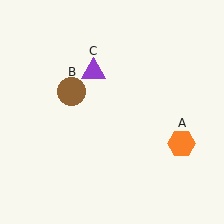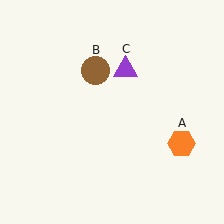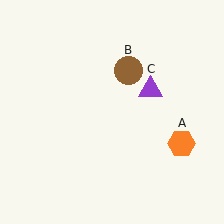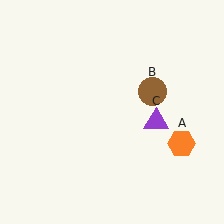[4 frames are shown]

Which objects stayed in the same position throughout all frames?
Orange hexagon (object A) remained stationary.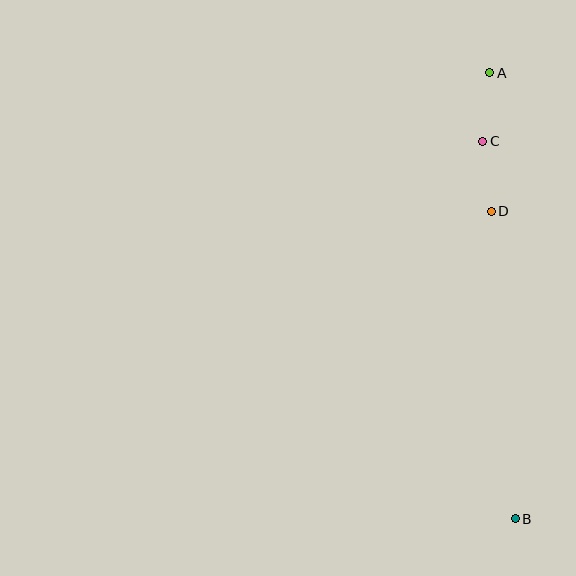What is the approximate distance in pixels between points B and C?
The distance between B and C is approximately 379 pixels.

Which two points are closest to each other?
Points A and C are closest to each other.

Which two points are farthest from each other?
Points A and B are farthest from each other.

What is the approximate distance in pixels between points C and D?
The distance between C and D is approximately 70 pixels.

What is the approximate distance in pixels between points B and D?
The distance between B and D is approximately 309 pixels.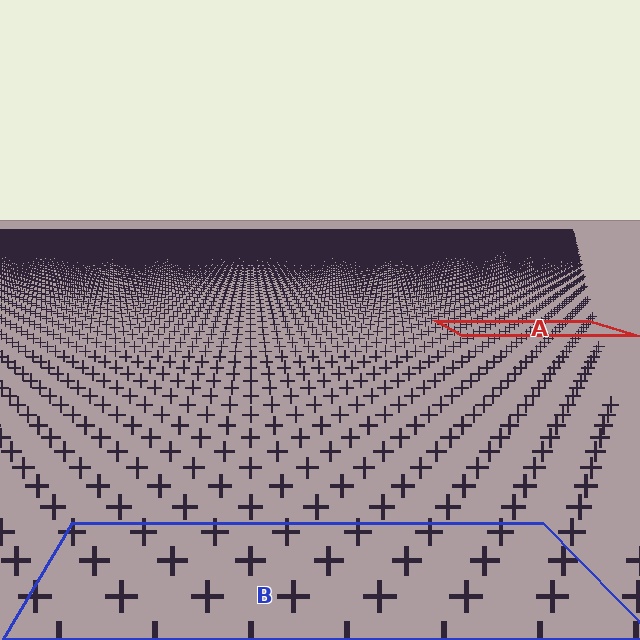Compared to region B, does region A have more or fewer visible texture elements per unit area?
Region A has more texture elements per unit area — they are packed more densely because it is farther away.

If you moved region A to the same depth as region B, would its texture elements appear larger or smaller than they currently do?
They would appear larger. At a closer depth, the same texture elements are projected at a bigger on-screen size.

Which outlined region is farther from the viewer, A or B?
Region A is farther from the viewer — the texture elements inside it appear smaller and more densely packed.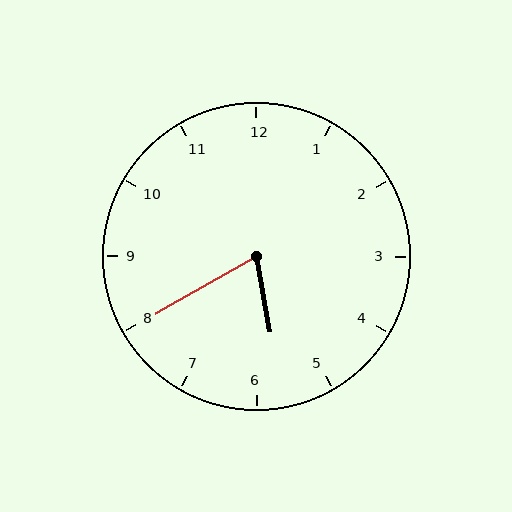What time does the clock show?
5:40.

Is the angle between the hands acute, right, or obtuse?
It is acute.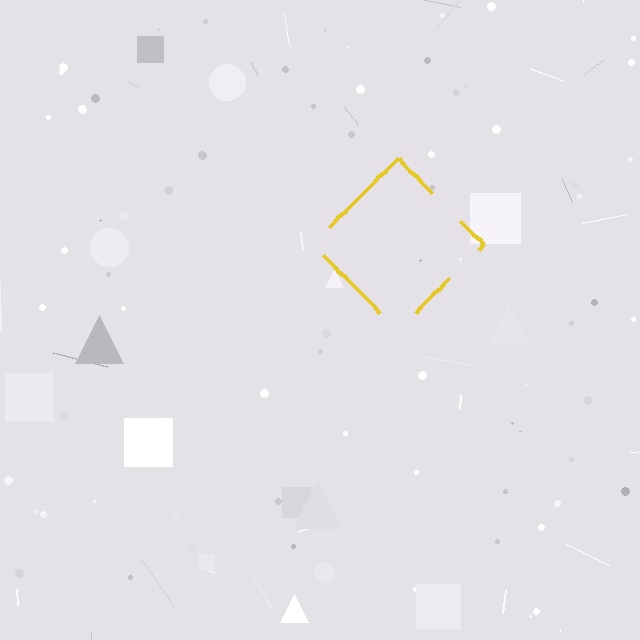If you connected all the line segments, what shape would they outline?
They would outline a diamond.